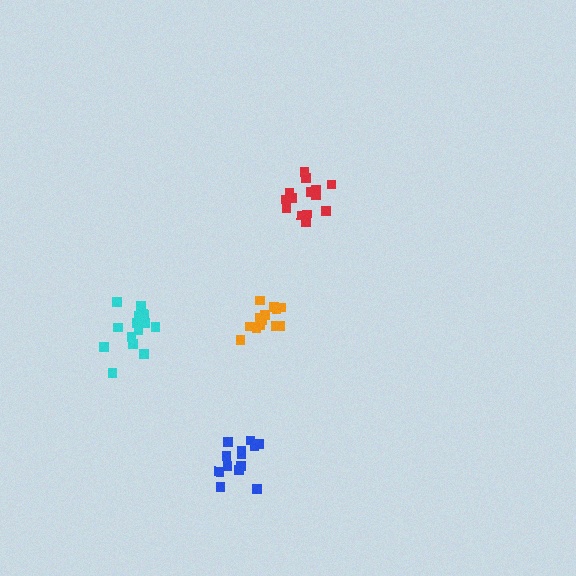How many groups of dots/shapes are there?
There are 4 groups.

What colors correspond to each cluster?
The clusters are colored: orange, cyan, blue, red.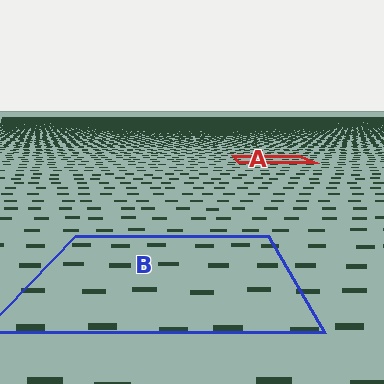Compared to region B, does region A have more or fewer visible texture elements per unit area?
Region A has more texture elements per unit area — they are packed more densely because it is farther away.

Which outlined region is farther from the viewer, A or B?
Region A is farther from the viewer — the texture elements inside it appear smaller and more densely packed.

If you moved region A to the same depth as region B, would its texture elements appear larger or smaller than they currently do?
They would appear larger. At a closer depth, the same texture elements are projected at a bigger on-screen size.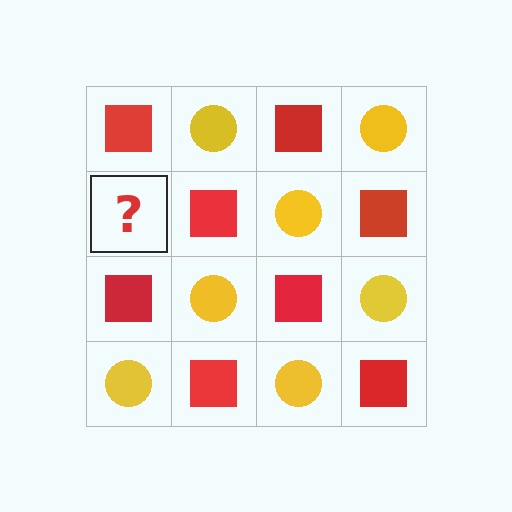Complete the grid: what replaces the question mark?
The question mark should be replaced with a yellow circle.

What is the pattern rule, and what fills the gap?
The rule is that it alternates red square and yellow circle in a checkerboard pattern. The gap should be filled with a yellow circle.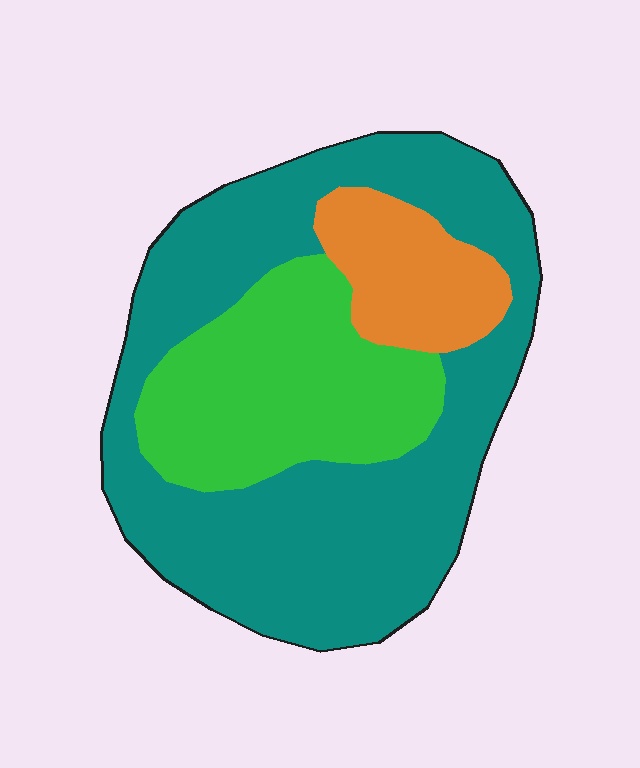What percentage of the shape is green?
Green takes up about one quarter (1/4) of the shape.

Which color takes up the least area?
Orange, at roughly 15%.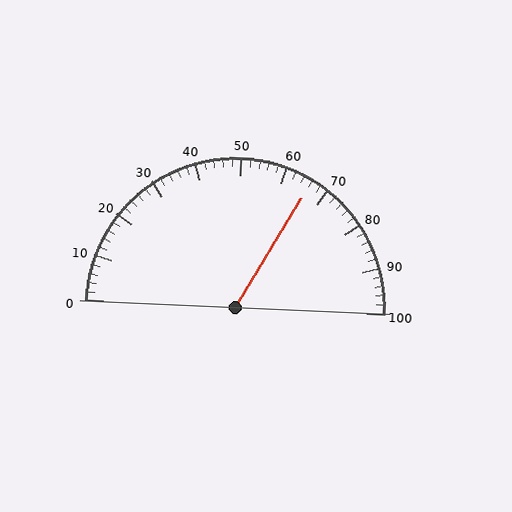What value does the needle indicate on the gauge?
The needle indicates approximately 66.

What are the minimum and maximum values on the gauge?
The gauge ranges from 0 to 100.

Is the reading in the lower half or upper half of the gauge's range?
The reading is in the upper half of the range (0 to 100).